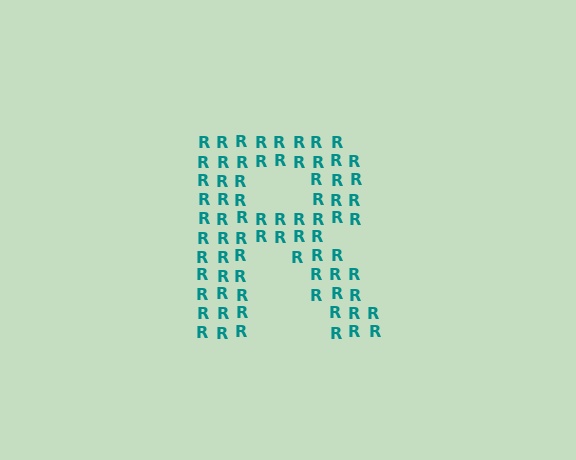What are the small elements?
The small elements are letter R's.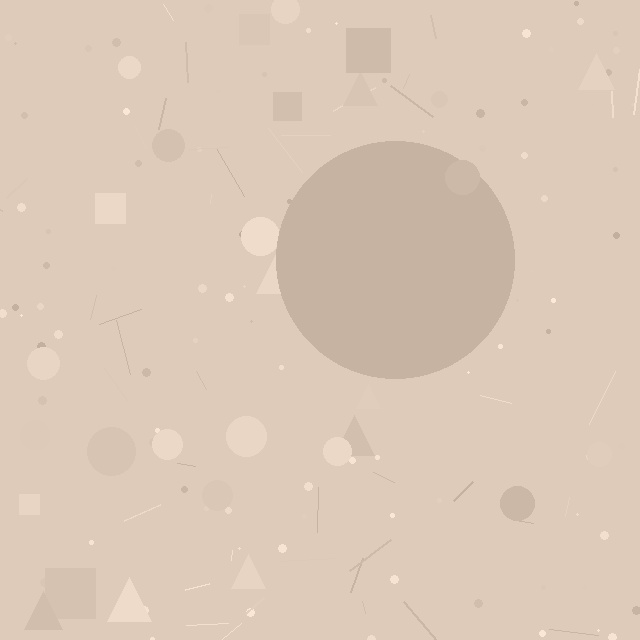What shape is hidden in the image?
A circle is hidden in the image.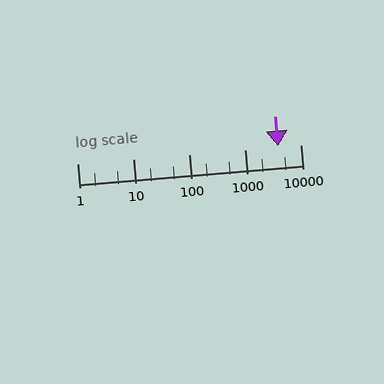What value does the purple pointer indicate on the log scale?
The pointer indicates approximately 4000.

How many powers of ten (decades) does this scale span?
The scale spans 4 decades, from 1 to 10000.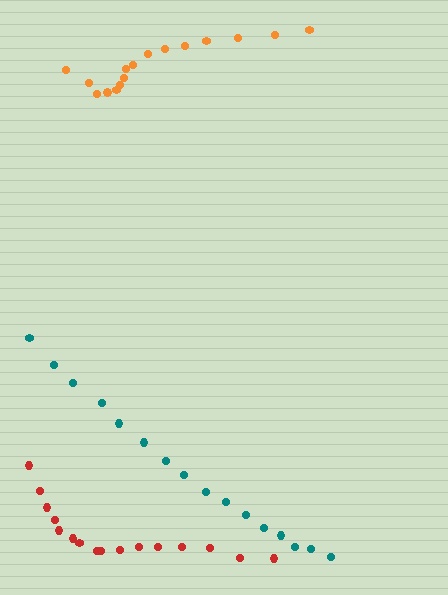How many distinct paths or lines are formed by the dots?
There are 3 distinct paths.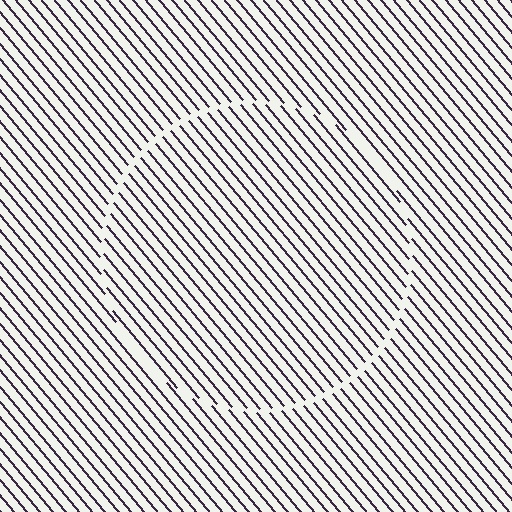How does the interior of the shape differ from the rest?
The interior of the shape contains the same grating, shifted by half a period — the contour is defined by the phase discontinuity where line-ends from the inner and outer gratings abut.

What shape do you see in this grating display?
An illusory circle. The interior of the shape contains the same grating, shifted by half a period — the contour is defined by the phase discontinuity where line-ends from the inner and outer gratings abut.